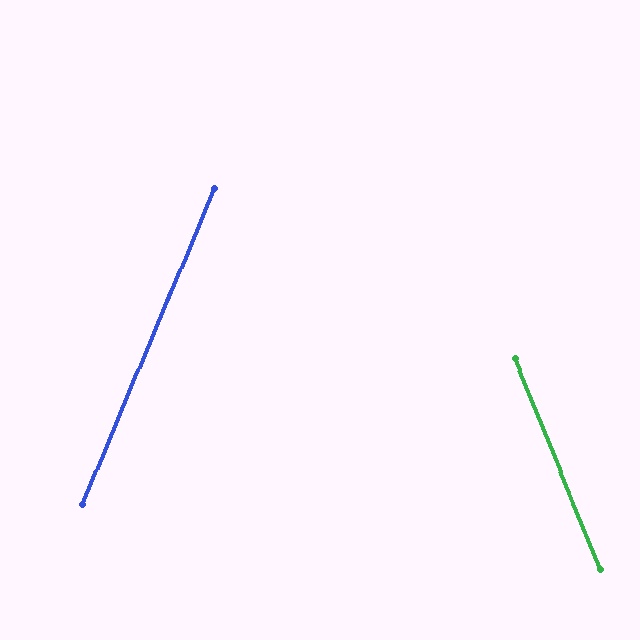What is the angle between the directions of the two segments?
Approximately 45 degrees.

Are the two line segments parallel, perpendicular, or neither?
Neither parallel nor perpendicular — they differ by about 45°.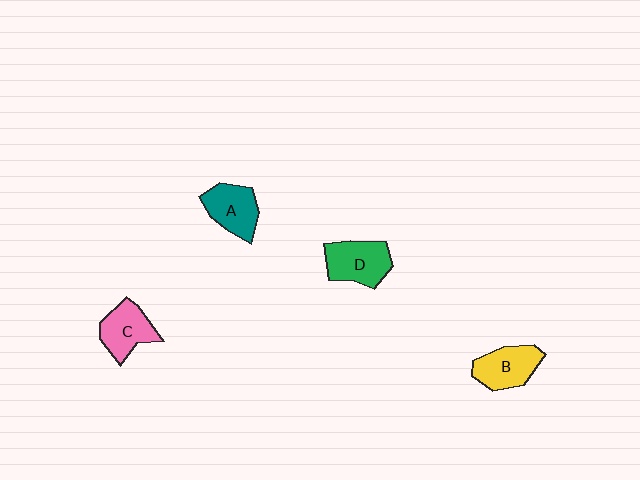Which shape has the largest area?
Shape D (green).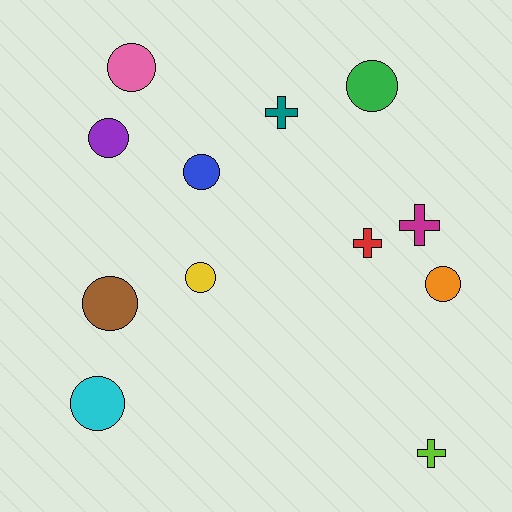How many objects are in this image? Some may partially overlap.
There are 12 objects.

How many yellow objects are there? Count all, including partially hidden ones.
There is 1 yellow object.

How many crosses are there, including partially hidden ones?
There are 4 crosses.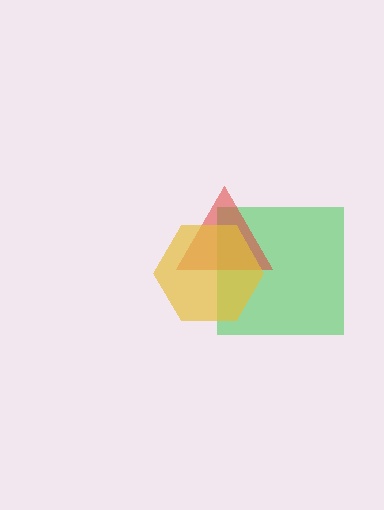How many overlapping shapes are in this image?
There are 3 overlapping shapes in the image.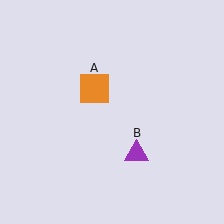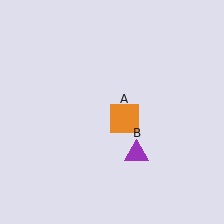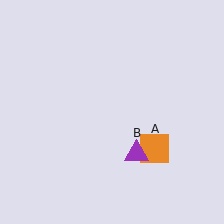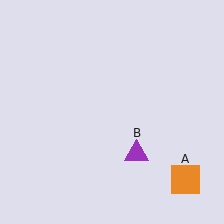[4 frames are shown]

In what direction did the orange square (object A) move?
The orange square (object A) moved down and to the right.